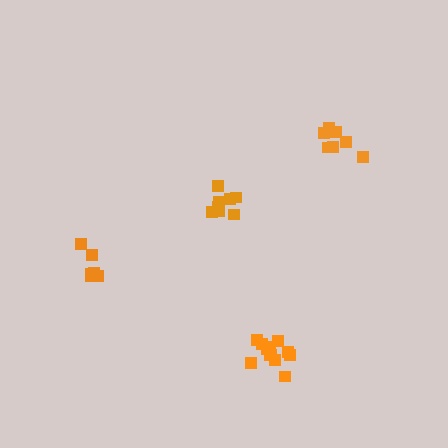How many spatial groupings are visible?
There are 4 spatial groupings.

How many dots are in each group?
Group 1: 8 dots, Group 2: 7 dots, Group 3: 12 dots, Group 4: 7 dots (34 total).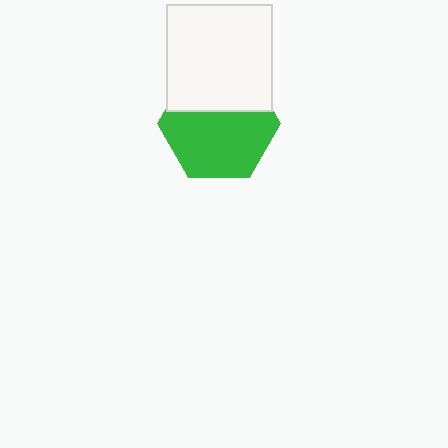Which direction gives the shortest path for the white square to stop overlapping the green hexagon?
Moving up gives the shortest separation.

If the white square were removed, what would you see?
You would see the complete green hexagon.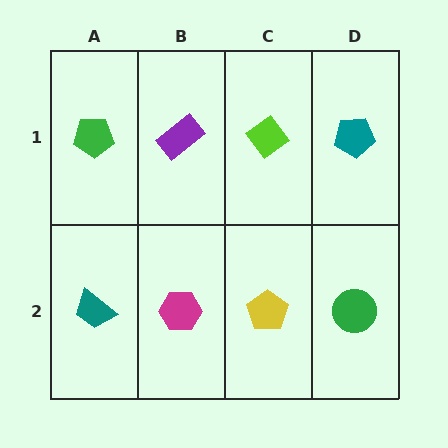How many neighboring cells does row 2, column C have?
3.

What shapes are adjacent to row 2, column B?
A purple rectangle (row 1, column B), a teal trapezoid (row 2, column A), a yellow pentagon (row 2, column C).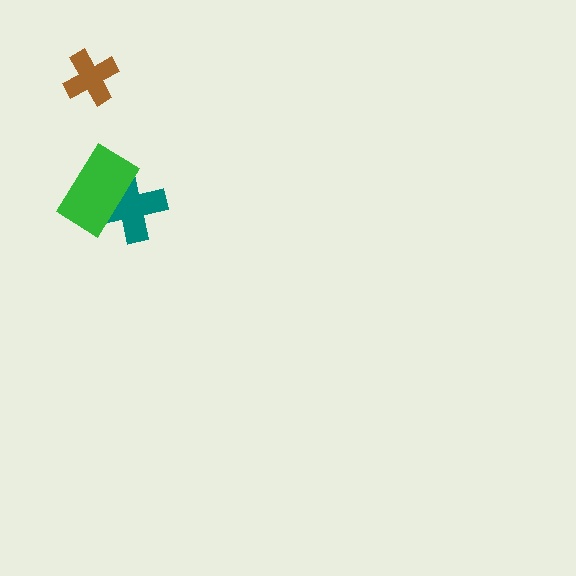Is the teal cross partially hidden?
Yes, it is partially covered by another shape.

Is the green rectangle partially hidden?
No, no other shape covers it.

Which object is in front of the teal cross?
The green rectangle is in front of the teal cross.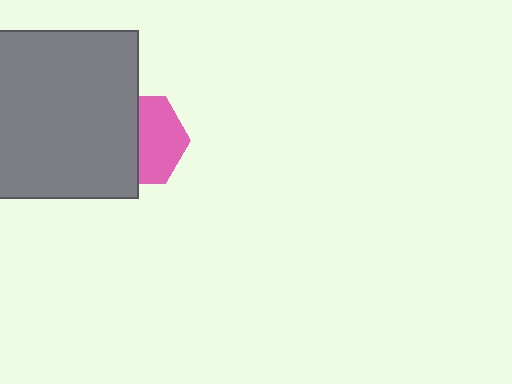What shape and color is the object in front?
The object in front is a gray rectangle.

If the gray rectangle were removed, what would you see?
You would see the complete pink hexagon.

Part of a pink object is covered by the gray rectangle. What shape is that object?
It is a hexagon.